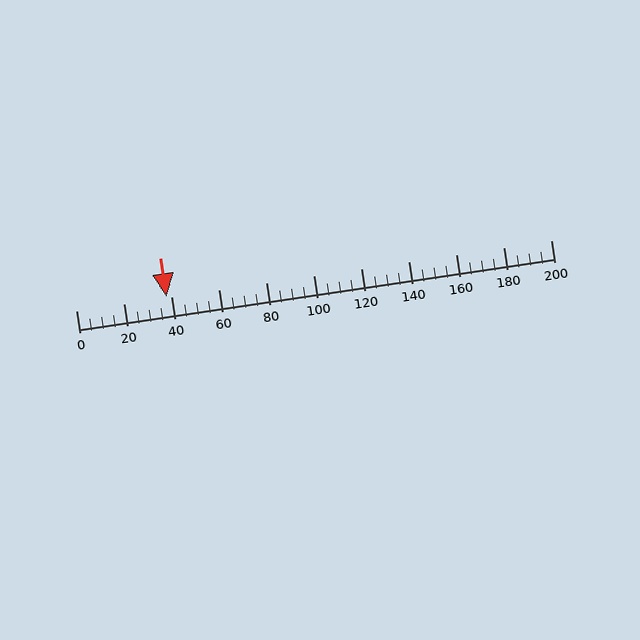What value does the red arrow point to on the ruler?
The red arrow points to approximately 38.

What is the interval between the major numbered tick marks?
The major tick marks are spaced 20 units apart.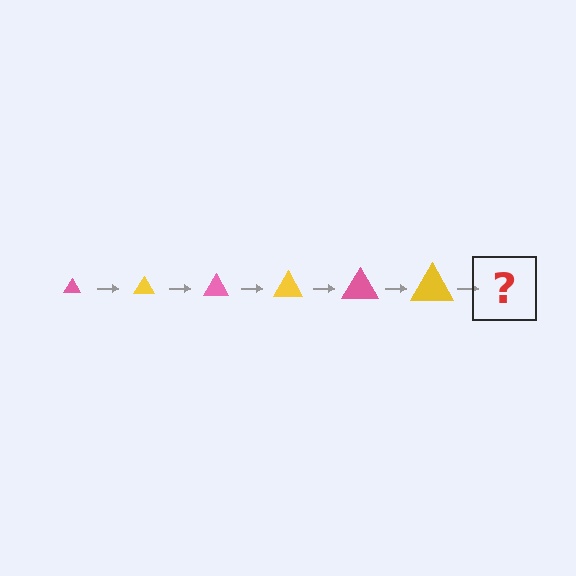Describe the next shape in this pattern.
It should be a pink triangle, larger than the previous one.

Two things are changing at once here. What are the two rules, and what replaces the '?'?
The two rules are that the triangle grows larger each step and the color cycles through pink and yellow. The '?' should be a pink triangle, larger than the previous one.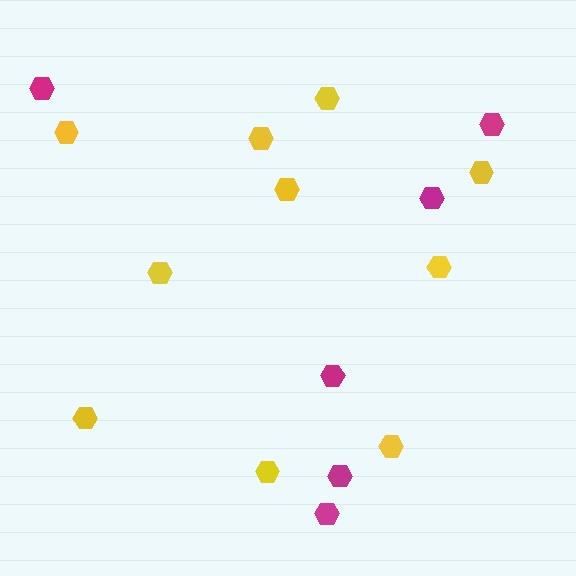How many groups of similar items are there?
There are 2 groups: one group of magenta hexagons (6) and one group of yellow hexagons (10).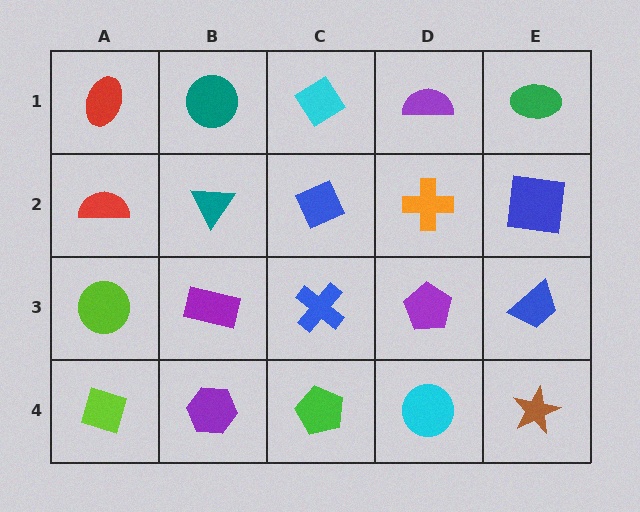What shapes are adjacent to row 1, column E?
A blue square (row 2, column E), a purple semicircle (row 1, column D).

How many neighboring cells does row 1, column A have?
2.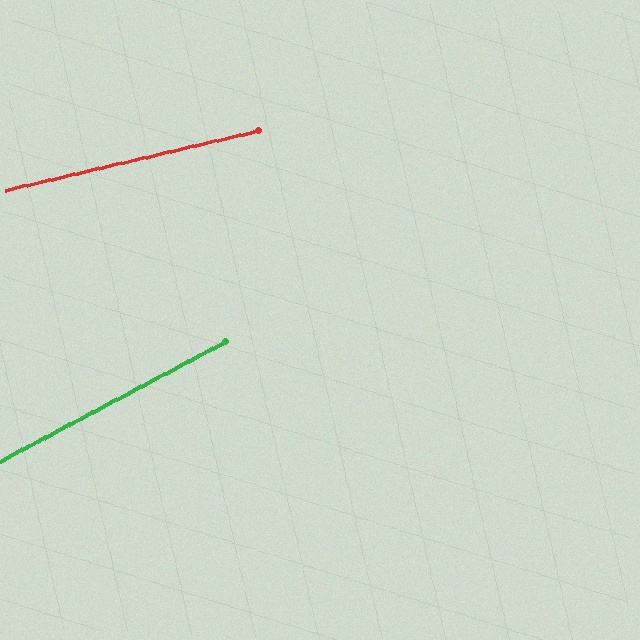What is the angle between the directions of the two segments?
Approximately 15 degrees.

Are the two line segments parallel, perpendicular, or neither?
Neither parallel nor perpendicular — they differ by about 15°.